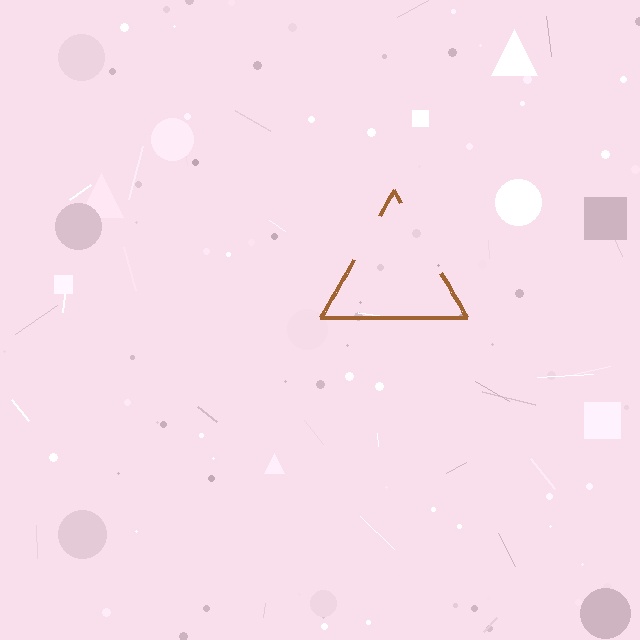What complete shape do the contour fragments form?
The contour fragments form a triangle.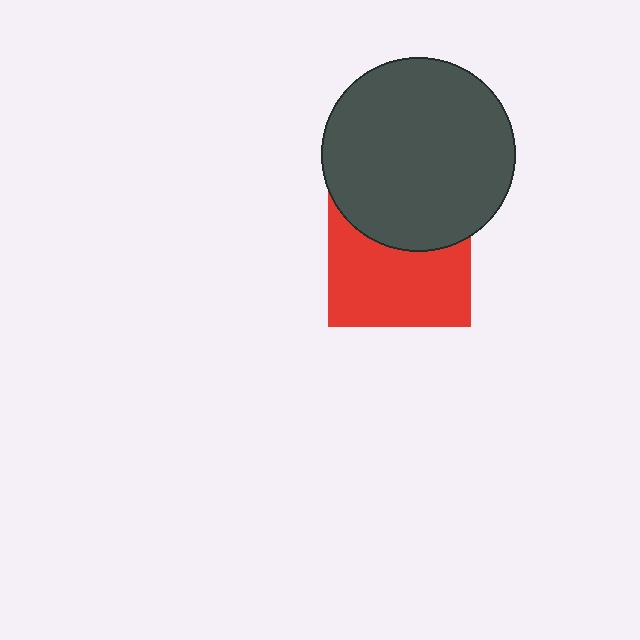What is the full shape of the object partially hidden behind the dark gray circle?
The partially hidden object is a red square.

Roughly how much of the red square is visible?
About half of it is visible (roughly 62%).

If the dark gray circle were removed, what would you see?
You would see the complete red square.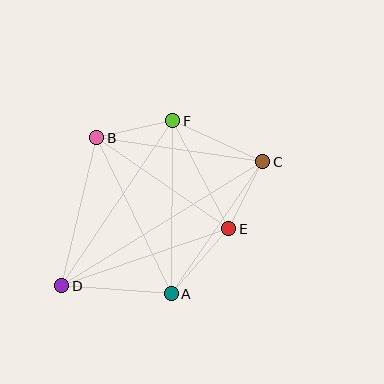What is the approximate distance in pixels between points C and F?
The distance between C and F is approximately 99 pixels.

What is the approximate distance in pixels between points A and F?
The distance between A and F is approximately 173 pixels.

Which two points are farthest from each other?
Points C and D are farthest from each other.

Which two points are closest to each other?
Points C and E are closest to each other.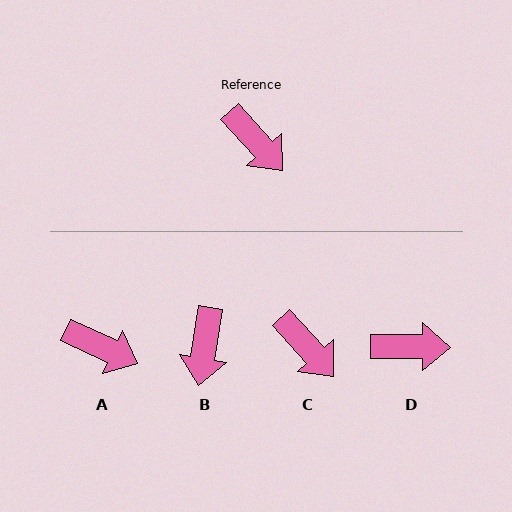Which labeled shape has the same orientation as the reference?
C.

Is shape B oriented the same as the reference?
No, it is off by about 51 degrees.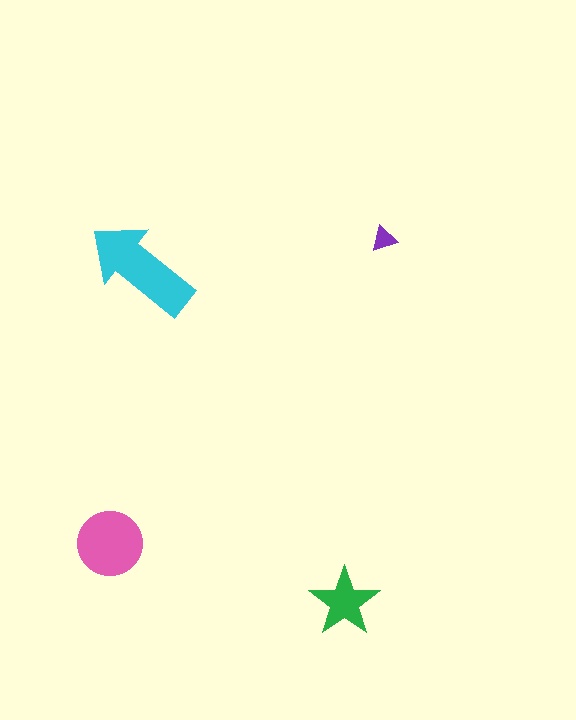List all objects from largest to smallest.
The cyan arrow, the pink circle, the green star, the purple triangle.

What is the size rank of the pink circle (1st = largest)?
2nd.